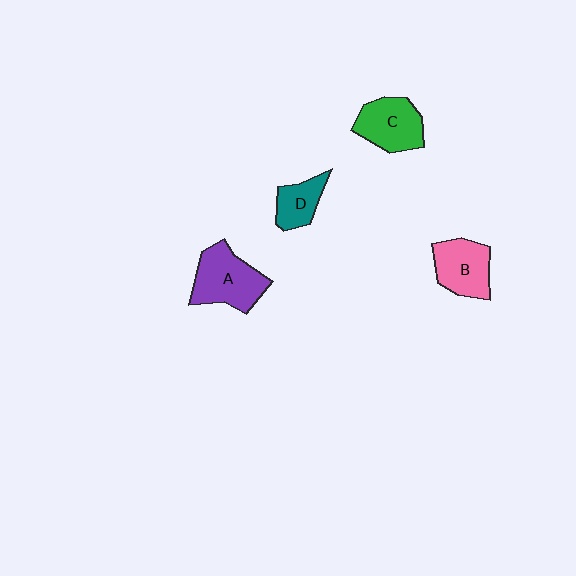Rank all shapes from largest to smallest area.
From largest to smallest: A (purple), C (green), B (pink), D (teal).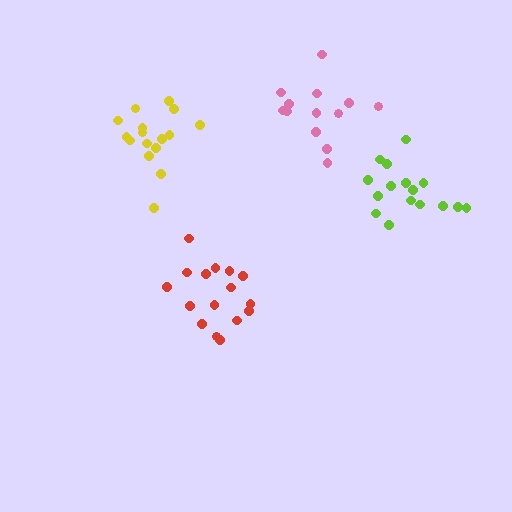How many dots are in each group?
Group 1: 16 dots, Group 2: 16 dots, Group 3: 13 dots, Group 4: 16 dots (61 total).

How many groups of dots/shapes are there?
There are 4 groups.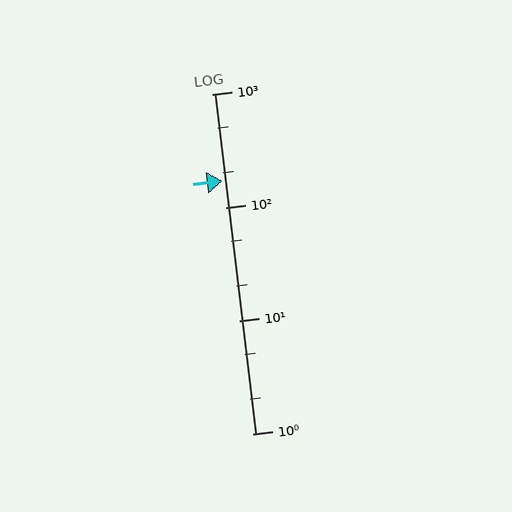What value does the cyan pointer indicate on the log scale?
The pointer indicates approximately 170.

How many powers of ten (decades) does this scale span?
The scale spans 3 decades, from 1 to 1000.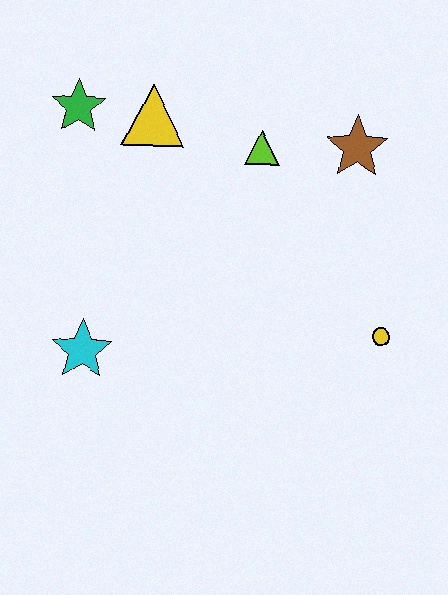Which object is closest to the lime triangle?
The brown star is closest to the lime triangle.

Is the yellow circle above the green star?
No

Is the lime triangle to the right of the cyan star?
Yes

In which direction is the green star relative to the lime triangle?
The green star is to the left of the lime triangle.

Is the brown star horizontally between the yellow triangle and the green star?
No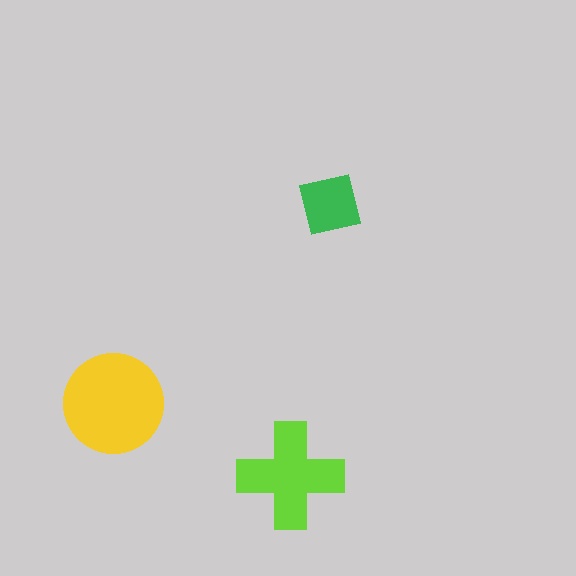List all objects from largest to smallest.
The yellow circle, the lime cross, the green square.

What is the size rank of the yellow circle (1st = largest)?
1st.